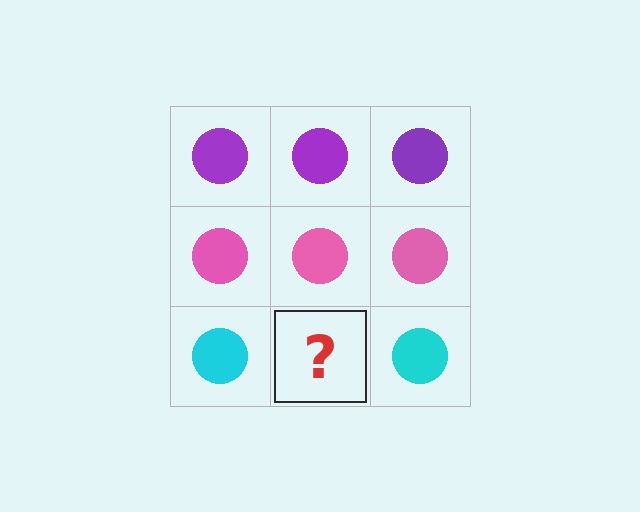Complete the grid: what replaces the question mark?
The question mark should be replaced with a cyan circle.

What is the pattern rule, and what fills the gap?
The rule is that each row has a consistent color. The gap should be filled with a cyan circle.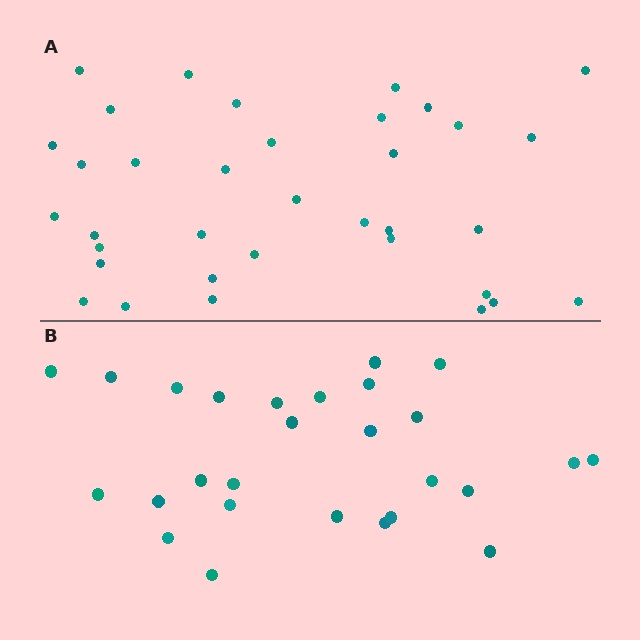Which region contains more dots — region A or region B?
Region A (the top region) has more dots.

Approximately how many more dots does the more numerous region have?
Region A has roughly 8 or so more dots than region B.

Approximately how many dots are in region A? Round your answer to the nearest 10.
About 40 dots. (The exact count is 35, which rounds to 40.)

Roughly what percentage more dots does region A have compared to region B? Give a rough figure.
About 30% more.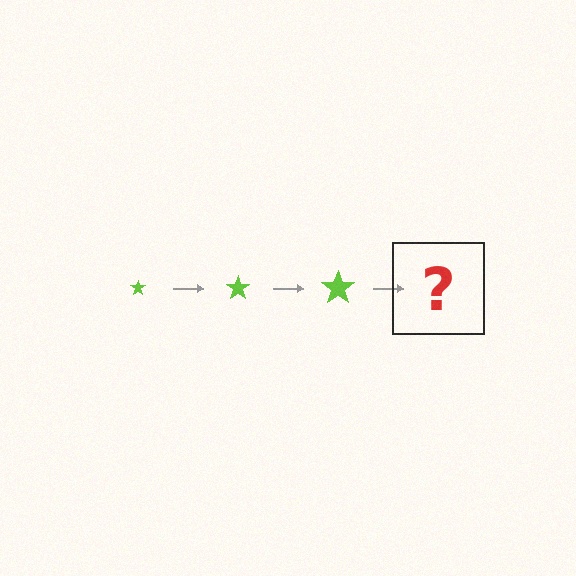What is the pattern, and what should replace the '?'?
The pattern is that the star gets progressively larger each step. The '?' should be a lime star, larger than the previous one.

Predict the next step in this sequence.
The next step is a lime star, larger than the previous one.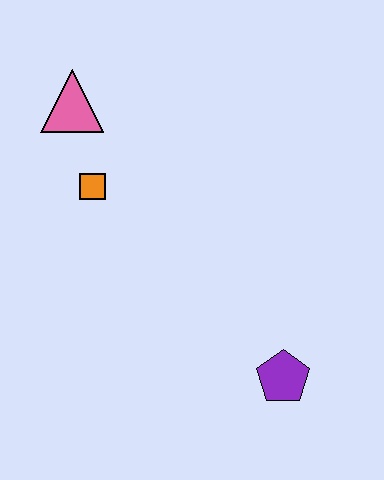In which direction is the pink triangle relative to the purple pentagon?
The pink triangle is above the purple pentagon.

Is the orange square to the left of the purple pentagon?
Yes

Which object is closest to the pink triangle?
The orange square is closest to the pink triangle.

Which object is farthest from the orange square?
The purple pentagon is farthest from the orange square.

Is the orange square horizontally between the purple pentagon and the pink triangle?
Yes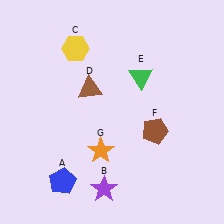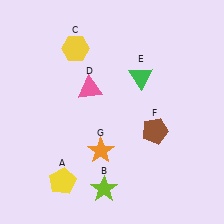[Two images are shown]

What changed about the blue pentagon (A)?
In Image 1, A is blue. In Image 2, it changed to yellow.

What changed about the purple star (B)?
In Image 1, B is purple. In Image 2, it changed to lime.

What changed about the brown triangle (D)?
In Image 1, D is brown. In Image 2, it changed to pink.